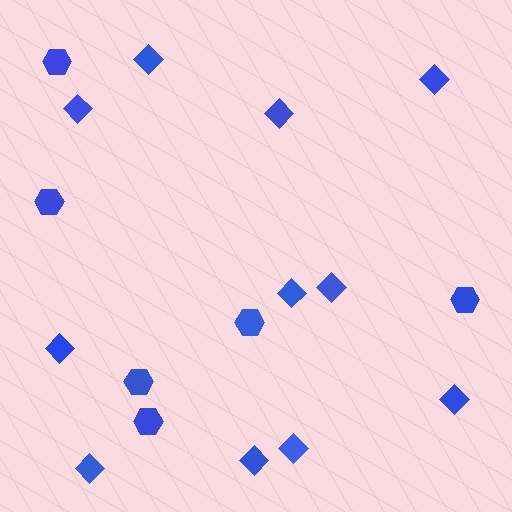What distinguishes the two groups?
There are 2 groups: one group of hexagons (6) and one group of diamonds (11).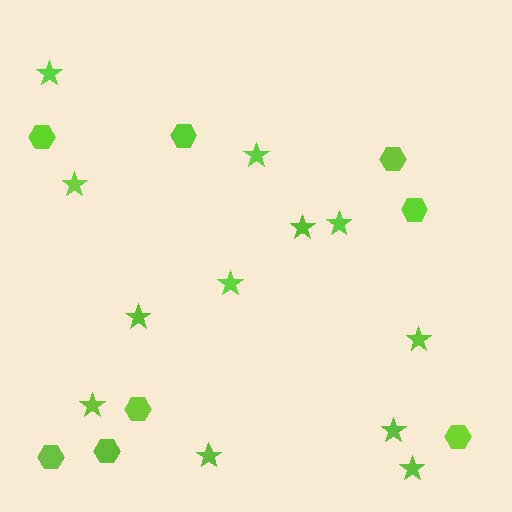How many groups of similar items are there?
There are 2 groups: one group of stars (12) and one group of hexagons (8).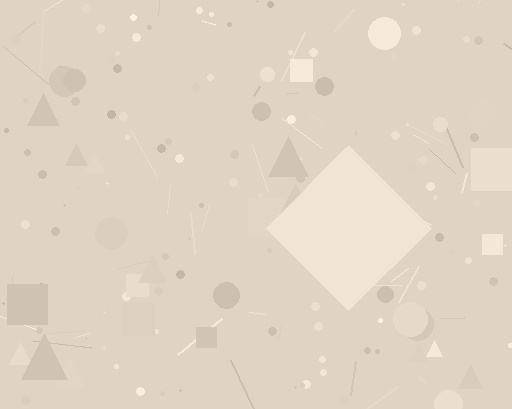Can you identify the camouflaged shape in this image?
The camouflaged shape is a diamond.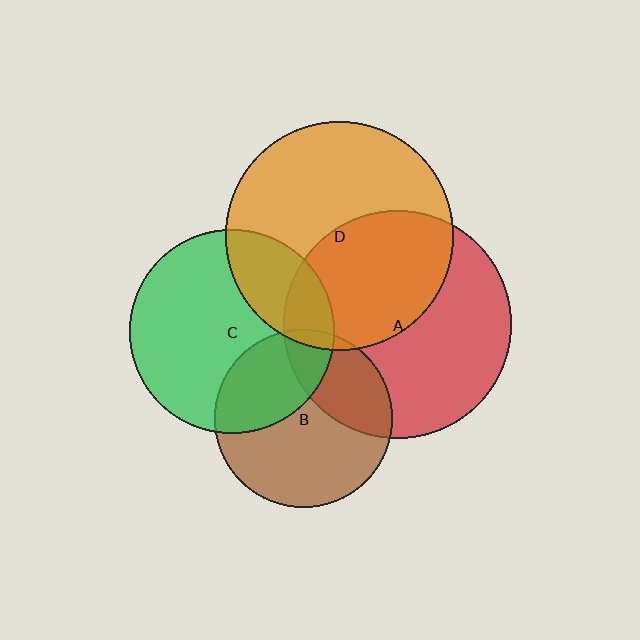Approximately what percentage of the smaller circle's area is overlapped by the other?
Approximately 30%.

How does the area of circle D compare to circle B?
Approximately 1.7 times.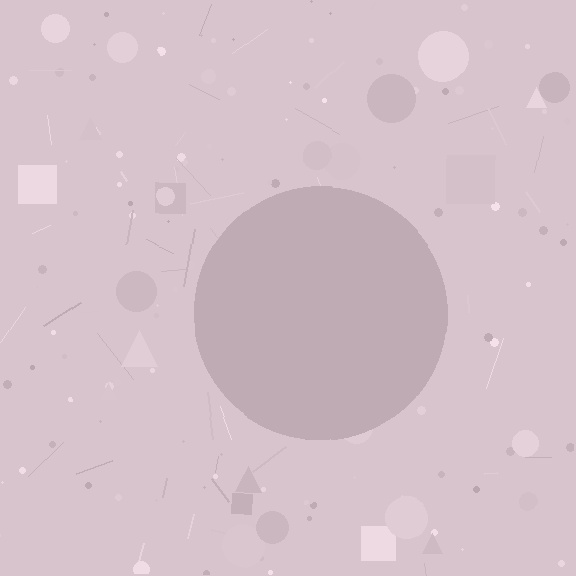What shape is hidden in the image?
A circle is hidden in the image.